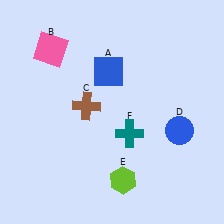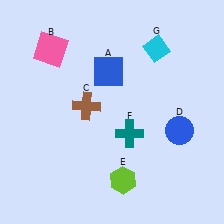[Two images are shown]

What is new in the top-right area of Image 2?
A cyan diamond (G) was added in the top-right area of Image 2.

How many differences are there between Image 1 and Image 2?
There is 1 difference between the two images.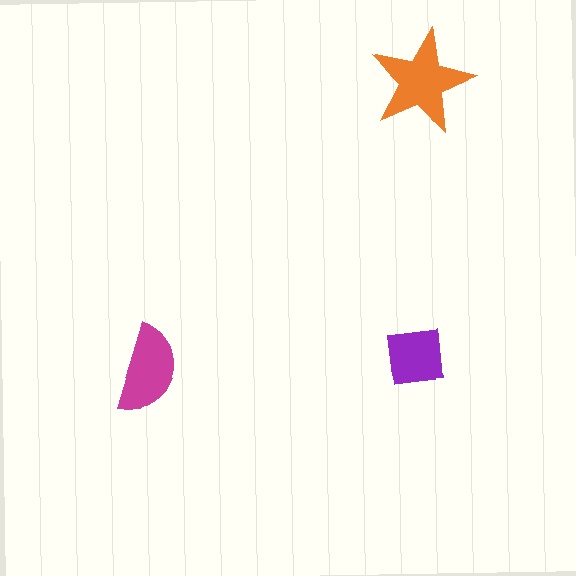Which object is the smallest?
The purple square.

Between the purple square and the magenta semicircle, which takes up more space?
The magenta semicircle.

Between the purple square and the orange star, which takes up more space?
The orange star.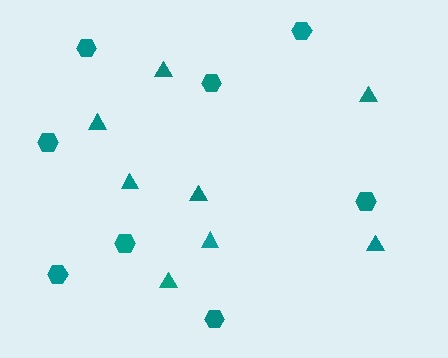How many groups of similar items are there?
There are 2 groups: one group of hexagons (8) and one group of triangles (8).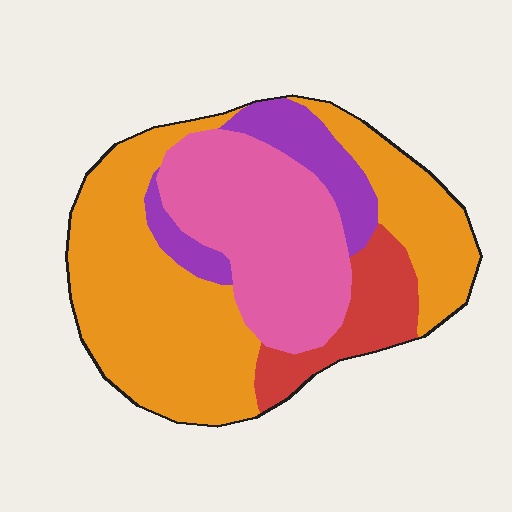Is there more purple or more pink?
Pink.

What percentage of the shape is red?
Red takes up about one tenth (1/10) of the shape.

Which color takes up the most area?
Orange, at roughly 50%.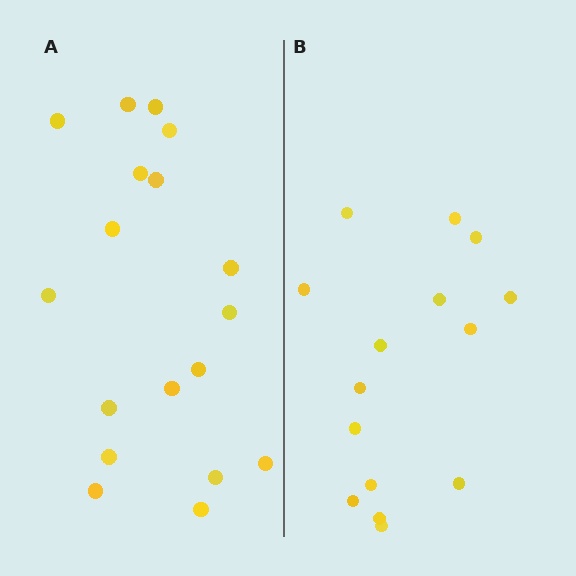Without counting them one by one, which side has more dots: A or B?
Region A (the left region) has more dots.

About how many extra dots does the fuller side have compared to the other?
Region A has just a few more — roughly 2 or 3 more dots than region B.